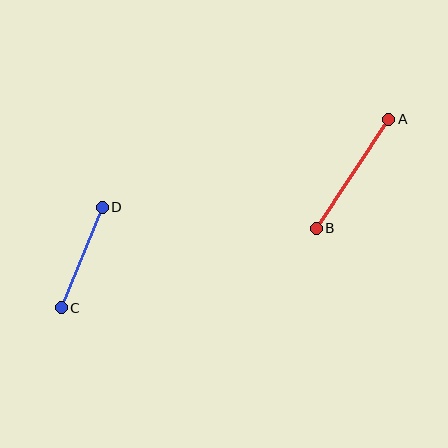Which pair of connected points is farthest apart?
Points A and B are farthest apart.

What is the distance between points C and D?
The distance is approximately 109 pixels.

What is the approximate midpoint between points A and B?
The midpoint is at approximately (352, 174) pixels.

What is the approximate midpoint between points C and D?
The midpoint is at approximately (82, 257) pixels.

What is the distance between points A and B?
The distance is approximately 131 pixels.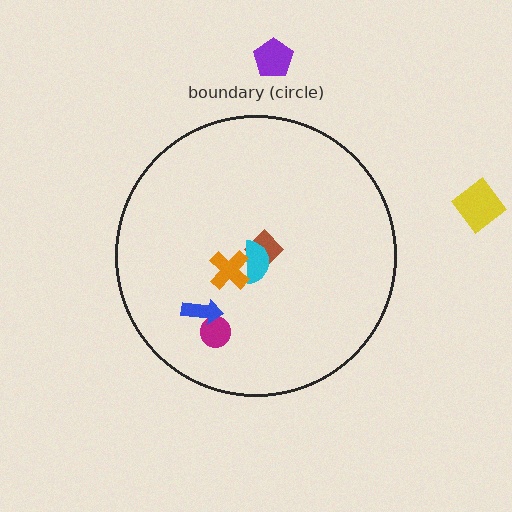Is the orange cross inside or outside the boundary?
Inside.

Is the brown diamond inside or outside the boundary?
Inside.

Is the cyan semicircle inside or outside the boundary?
Inside.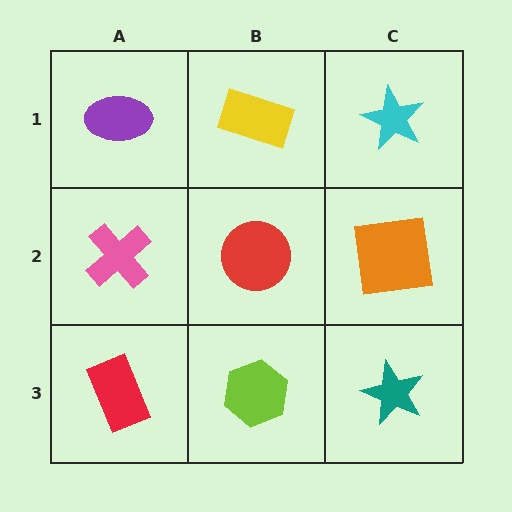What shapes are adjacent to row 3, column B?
A red circle (row 2, column B), a red rectangle (row 3, column A), a teal star (row 3, column C).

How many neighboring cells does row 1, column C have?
2.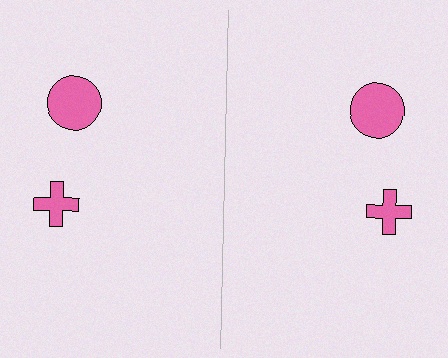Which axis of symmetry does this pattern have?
The pattern has a vertical axis of symmetry running through the center of the image.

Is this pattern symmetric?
Yes, this pattern has bilateral (reflection) symmetry.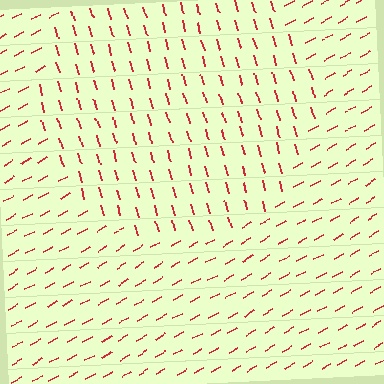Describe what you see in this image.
The image is filled with small red line segments. A circle region in the image has lines oriented differently from the surrounding lines, creating a visible texture boundary.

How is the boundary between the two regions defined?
The boundary is defined purely by a change in line orientation (approximately 77 degrees difference). All lines are the same color and thickness.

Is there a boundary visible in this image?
Yes, there is a texture boundary formed by a change in line orientation.